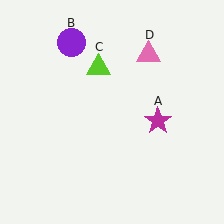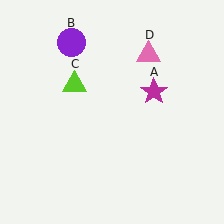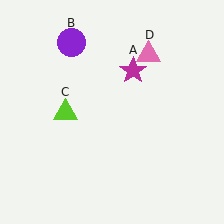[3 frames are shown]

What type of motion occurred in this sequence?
The magenta star (object A), lime triangle (object C) rotated counterclockwise around the center of the scene.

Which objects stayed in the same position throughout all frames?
Purple circle (object B) and pink triangle (object D) remained stationary.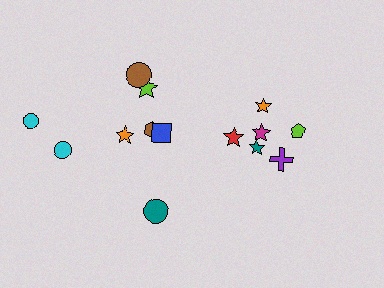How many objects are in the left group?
There are 8 objects.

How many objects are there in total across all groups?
There are 14 objects.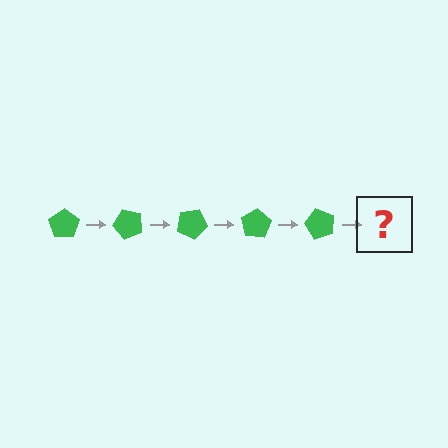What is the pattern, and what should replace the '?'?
The pattern is that the pentagon rotates 50 degrees each step. The '?' should be a green pentagon rotated 250 degrees.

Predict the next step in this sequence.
The next step is a green pentagon rotated 250 degrees.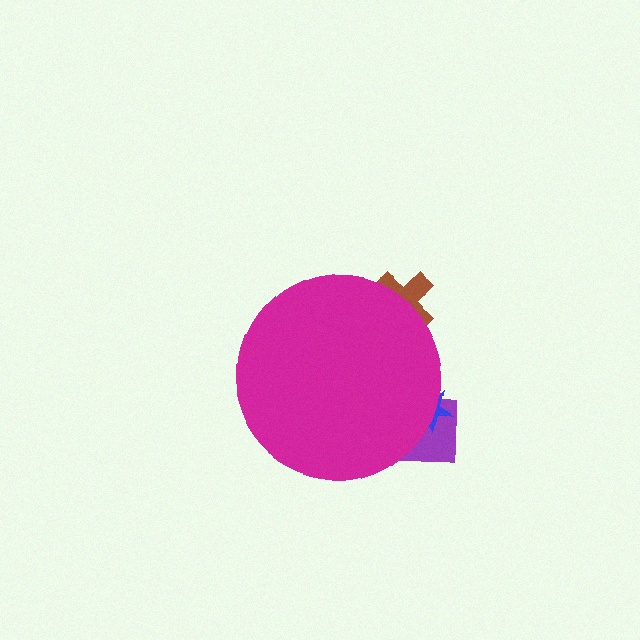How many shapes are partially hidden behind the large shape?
3 shapes are partially hidden.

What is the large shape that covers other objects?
A magenta circle.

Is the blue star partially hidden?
Yes, the blue star is partially hidden behind the magenta circle.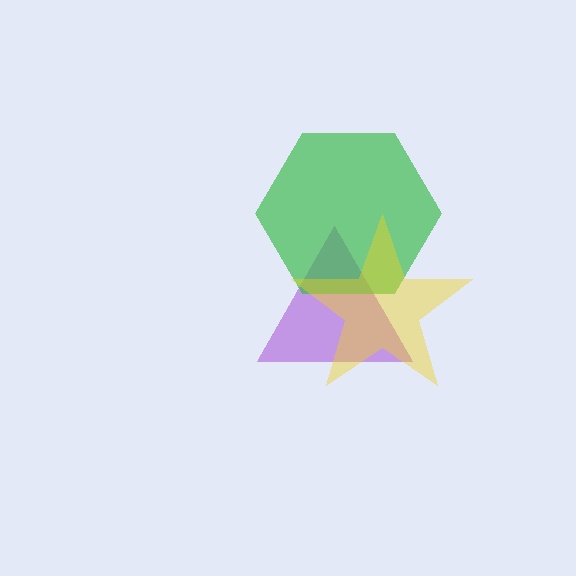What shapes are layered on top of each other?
The layered shapes are: a purple triangle, a green hexagon, a yellow star.